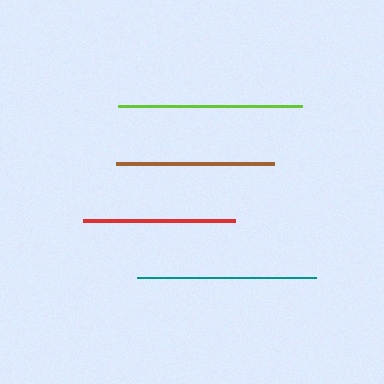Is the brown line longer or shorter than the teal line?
The teal line is longer than the brown line.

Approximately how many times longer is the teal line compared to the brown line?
The teal line is approximately 1.1 times the length of the brown line.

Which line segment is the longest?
The lime line is the longest at approximately 184 pixels.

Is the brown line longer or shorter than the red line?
The brown line is longer than the red line.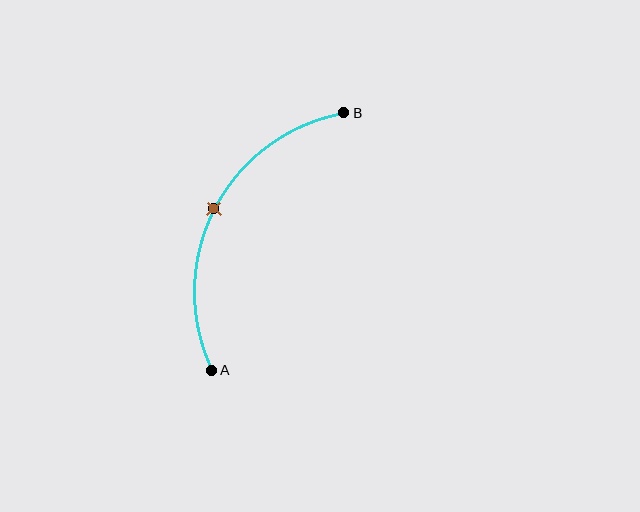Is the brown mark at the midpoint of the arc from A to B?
Yes. The brown mark lies on the arc at equal arc-length from both A and B — it is the arc midpoint.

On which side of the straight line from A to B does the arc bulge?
The arc bulges to the left of the straight line connecting A and B.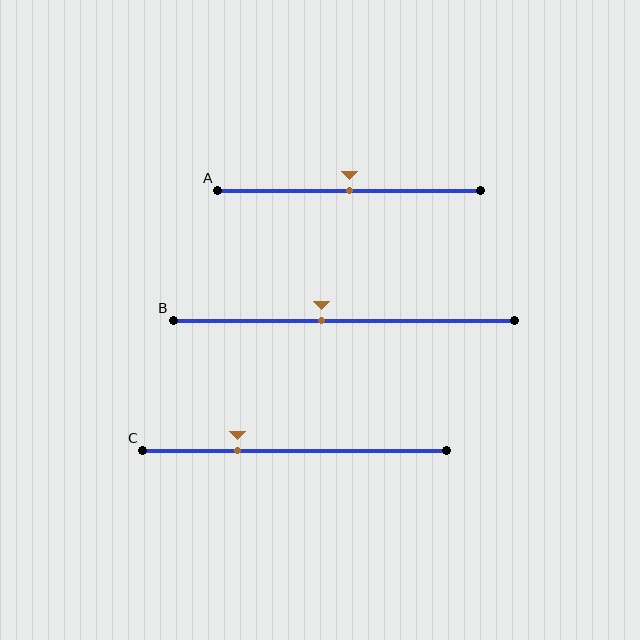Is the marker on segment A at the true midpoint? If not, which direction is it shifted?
Yes, the marker on segment A is at the true midpoint.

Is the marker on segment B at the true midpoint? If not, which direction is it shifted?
No, the marker on segment B is shifted to the left by about 7% of the segment length.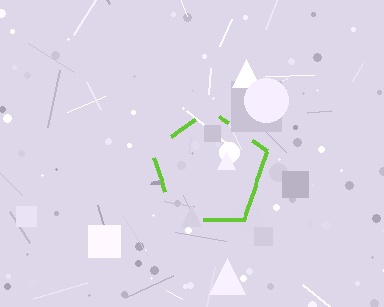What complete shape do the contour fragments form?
The contour fragments form a pentagon.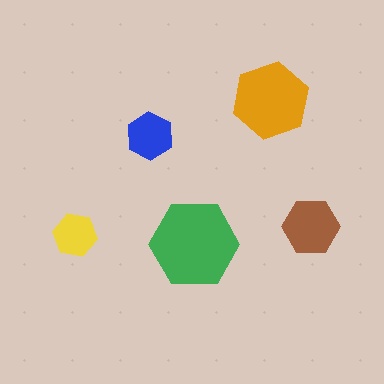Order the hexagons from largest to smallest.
the green one, the orange one, the brown one, the blue one, the yellow one.